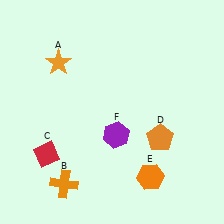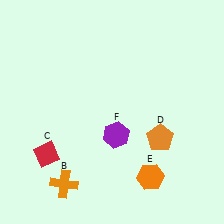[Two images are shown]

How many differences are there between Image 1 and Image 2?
There is 1 difference between the two images.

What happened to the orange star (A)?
The orange star (A) was removed in Image 2. It was in the top-left area of Image 1.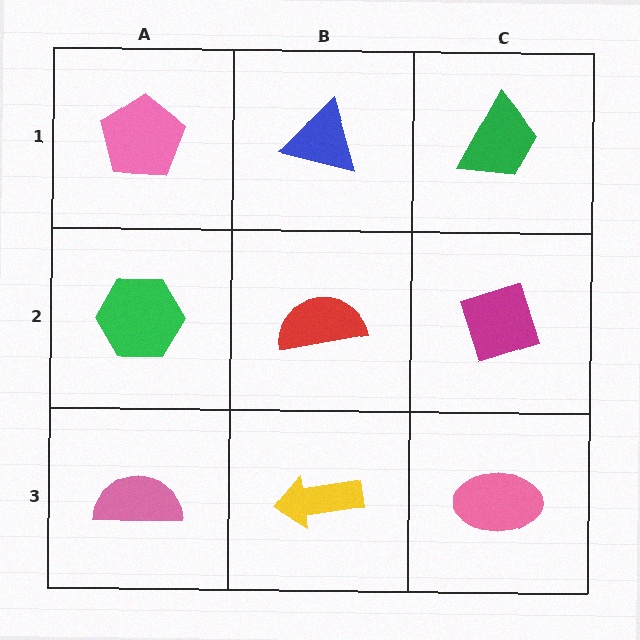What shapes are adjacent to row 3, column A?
A green hexagon (row 2, column A), a yellow arrow (row 3, column B).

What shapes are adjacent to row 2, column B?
A blue triangle (row 1, column B), a yellow arrow (row 3, column B), a green hexagon (row 2, column A), a magenta diamond (row 2, column C).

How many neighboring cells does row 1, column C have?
2.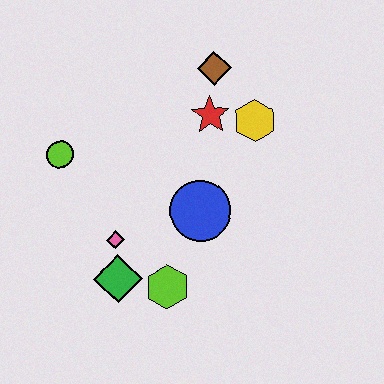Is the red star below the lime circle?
No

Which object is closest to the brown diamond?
The red star is closest to the brown diamond.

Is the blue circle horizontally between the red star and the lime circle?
Yes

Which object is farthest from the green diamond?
The brown diamond is farthest from the green diamond.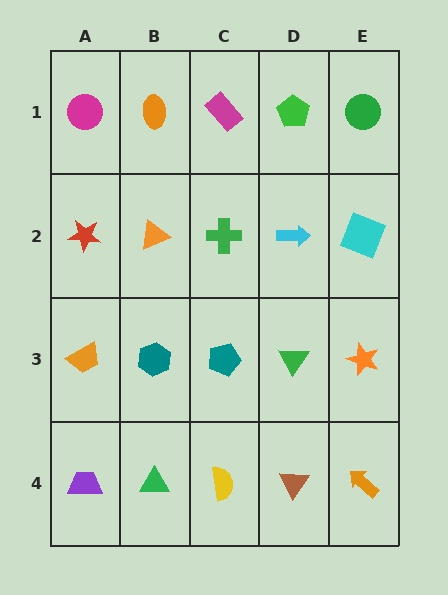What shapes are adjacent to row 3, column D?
A cyan arrow (row 2, column D), a brown triangle (row 4, column D), a teal pentagon (row 3, column C), an orange star (row 3, column E).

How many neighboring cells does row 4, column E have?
2.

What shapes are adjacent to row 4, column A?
An orange trapezoid (row 3, column A), a green triangle (row 4, column B).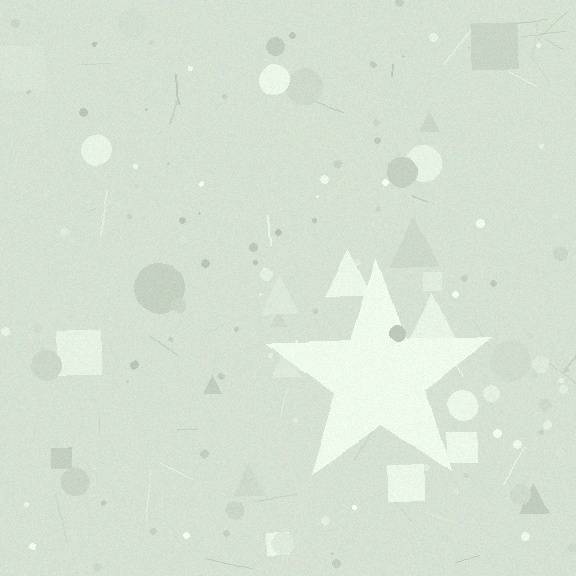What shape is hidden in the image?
A star is hidden in the image.